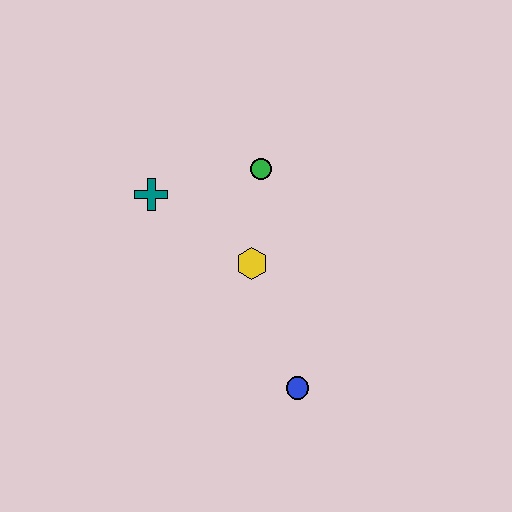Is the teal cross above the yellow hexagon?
Yes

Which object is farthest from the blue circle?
The teal cross is farthest from the blue circle.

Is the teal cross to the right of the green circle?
No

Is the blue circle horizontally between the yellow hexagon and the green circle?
No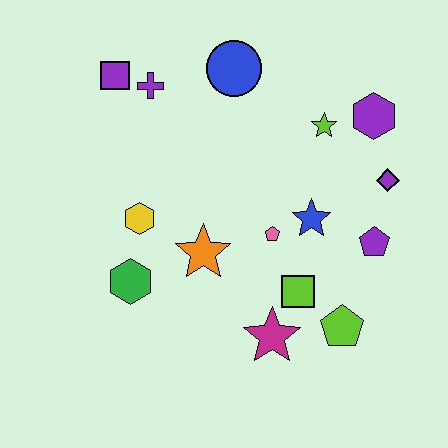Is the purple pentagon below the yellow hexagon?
Yes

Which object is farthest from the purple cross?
The lime pentagon is farthest from the purple cross.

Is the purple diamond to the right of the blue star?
Yes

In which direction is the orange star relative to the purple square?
The orange star is below the purple square.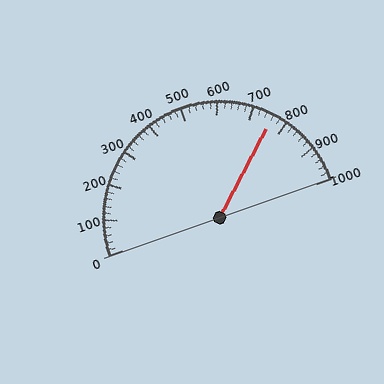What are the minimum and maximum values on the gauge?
The gauge ranges from 0 to 1000.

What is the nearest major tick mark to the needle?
The nearest major tick mark is 800.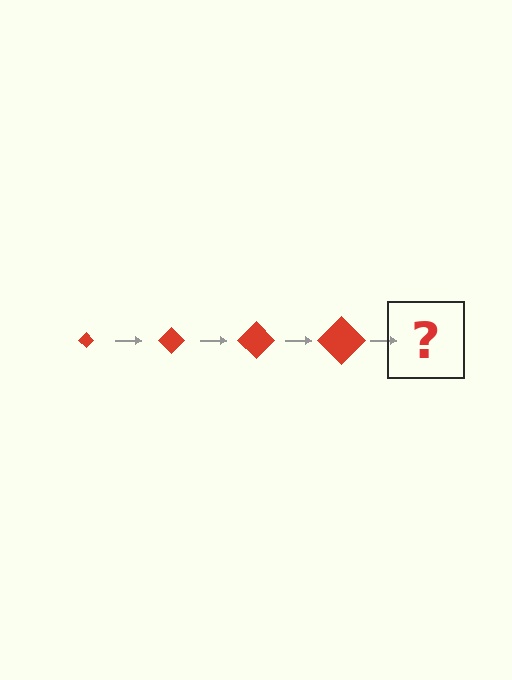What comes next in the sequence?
The next element should be a red diamond, larger than the previous one.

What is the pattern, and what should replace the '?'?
The pattern is that the diamond gets progressively larger each step. The '?' should be a red diamond, larger than the previous one.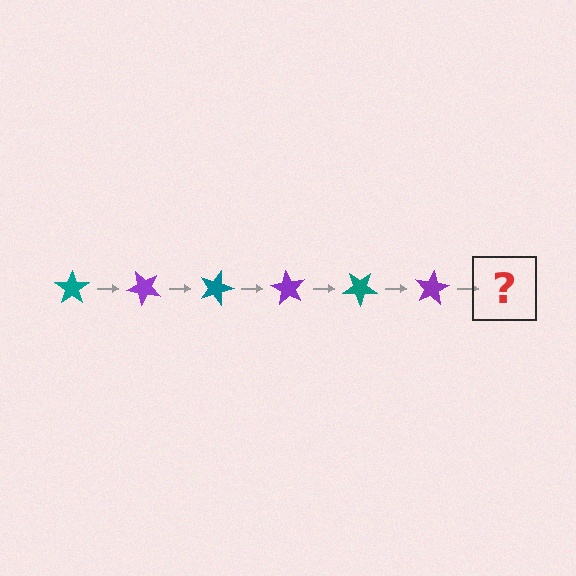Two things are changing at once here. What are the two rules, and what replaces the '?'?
The two rules are that it rotates 45 degrees each step and the color cycles through teal and purple. The '?' should be a teal star, rotated 270 degrees from the start.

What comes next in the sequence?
The next element should be a teal star, rotated 270 degrees from the start.